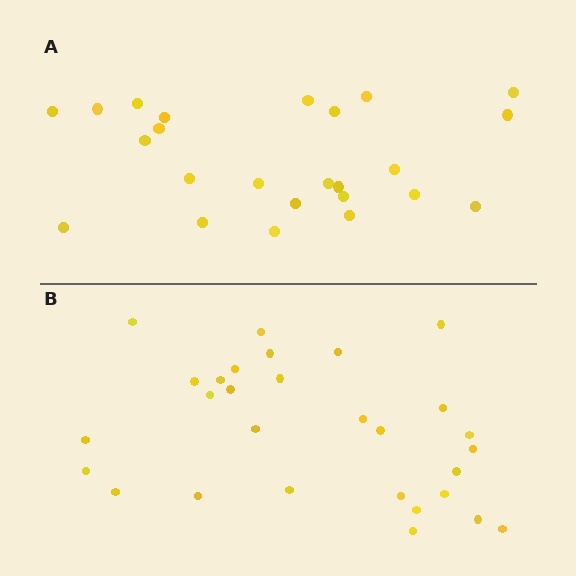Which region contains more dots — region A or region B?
Region B (the bottom region) has more dots.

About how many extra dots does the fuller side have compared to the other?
Region B has about 5 more dots than region A.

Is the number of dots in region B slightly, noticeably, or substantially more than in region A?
Region B has only slightly more — the two regions are fairly close. The ratio is roughly 1.2 to 1.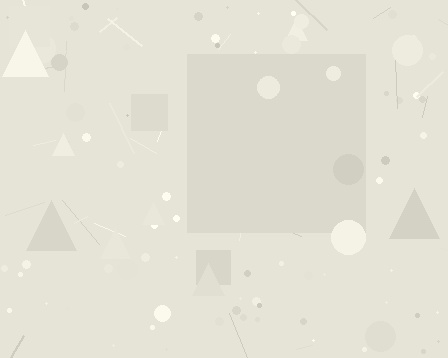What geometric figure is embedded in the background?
A square is embedded in the background.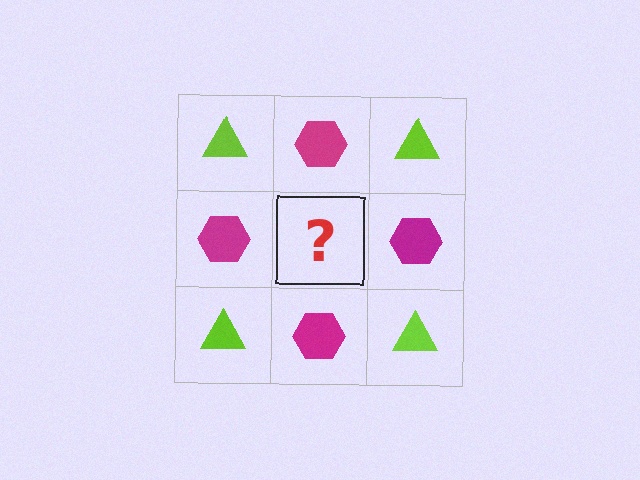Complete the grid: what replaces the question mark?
The question mark should be replaced with a lime triangle.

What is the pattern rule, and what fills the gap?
The rule is that it alternates lime triangle and magenta hexagon in a checkerboard pattern. The gap should be filled with a lime triangle.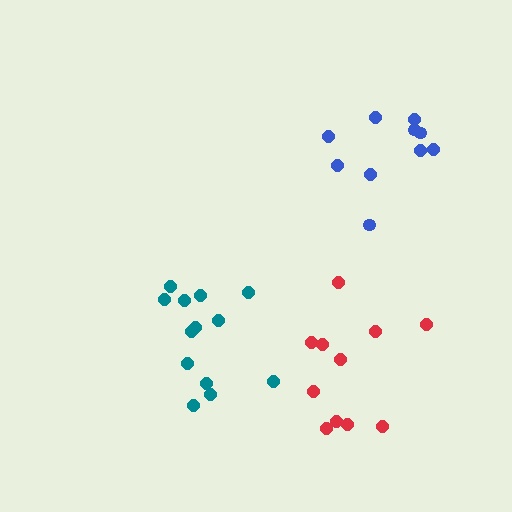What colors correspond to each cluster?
The clusters are colored: teal, blue, red.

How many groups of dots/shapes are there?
There are 3 groups.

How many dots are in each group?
Group 1: 13 dots, Group 2: 10 dots, Group 3: 11 dots (34 total).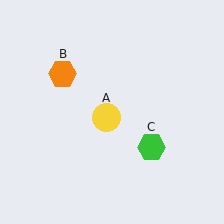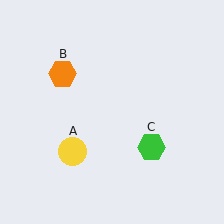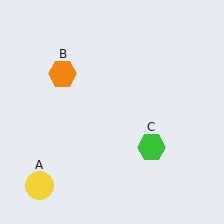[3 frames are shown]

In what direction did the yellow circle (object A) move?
The yellow circle (object A) moved down and to the left.